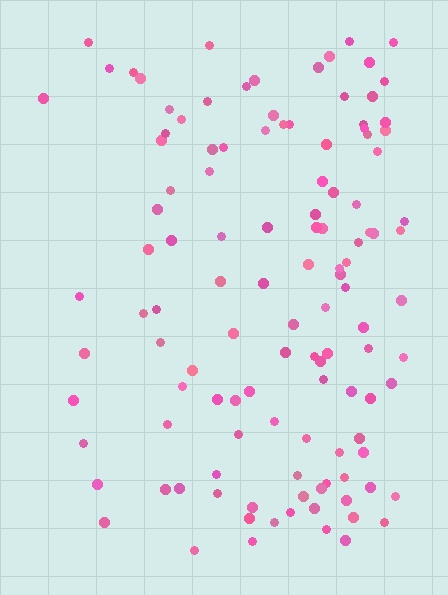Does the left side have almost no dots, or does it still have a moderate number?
Still a moderate number, just noticeably fewer than the right.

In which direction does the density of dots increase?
From left to right, with the right side densest.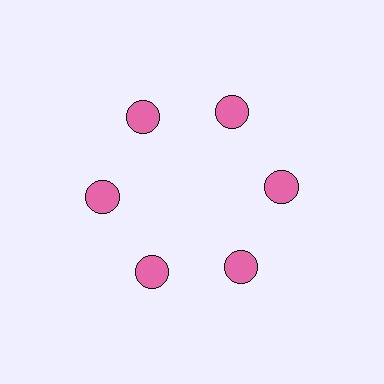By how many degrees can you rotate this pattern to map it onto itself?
The pattern maps onto itself every 60 degrees of rotation.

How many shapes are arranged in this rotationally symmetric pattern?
There are 6 shapes, arranged in 6 groups of 1.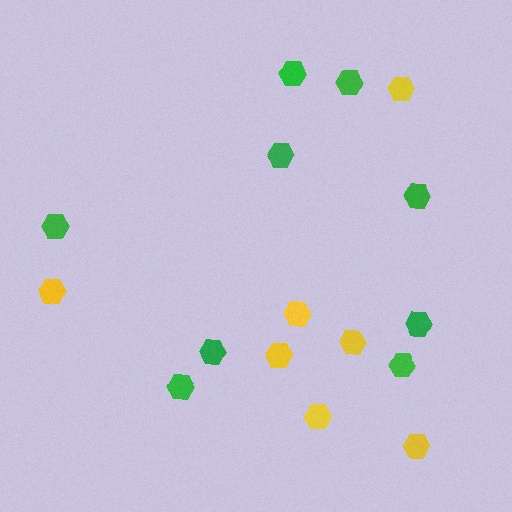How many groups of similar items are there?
There are 2 groups: one group of green hexagons (9) and one group of yellow hexagons (7).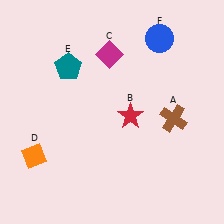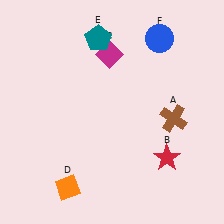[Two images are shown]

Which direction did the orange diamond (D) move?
The orange diamond (D) moved right.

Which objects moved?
The objects that moved are: the red star (B), the orange diamond (D), the teal pentagon (E).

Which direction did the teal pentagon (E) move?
The teal pentagon (E) moved right.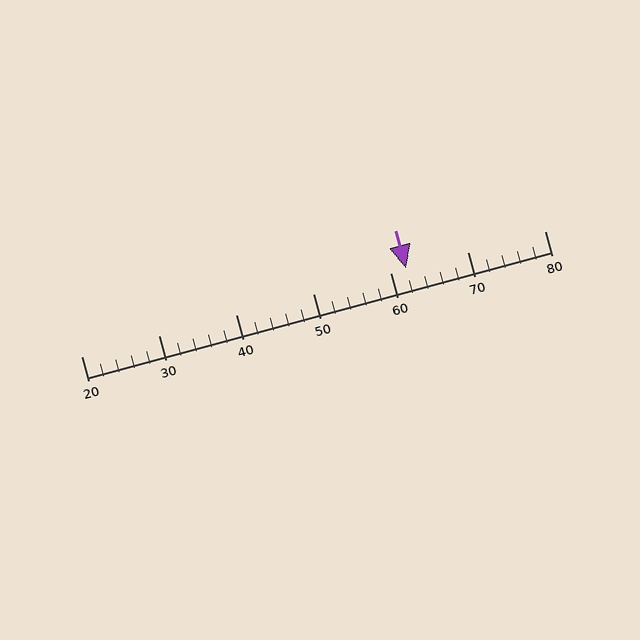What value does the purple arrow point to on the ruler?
The purple arrow points to approximately 62.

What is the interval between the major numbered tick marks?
The major tick marks are spaced 10 units apart.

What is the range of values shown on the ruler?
The ruler shows values from 20 to 80.